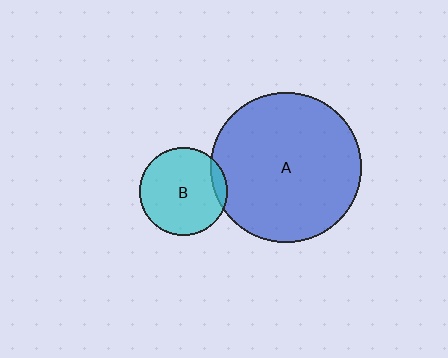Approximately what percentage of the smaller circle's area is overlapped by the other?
Approximately 10%.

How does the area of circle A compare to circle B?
Approximately 2.9 times.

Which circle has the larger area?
Circle A (blue).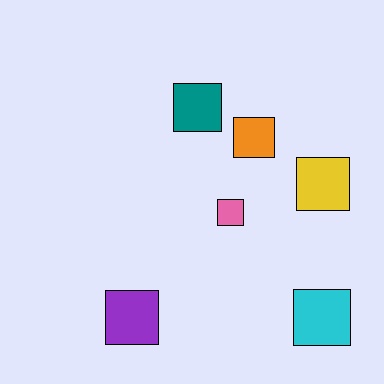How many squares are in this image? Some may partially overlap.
There are 6 squares.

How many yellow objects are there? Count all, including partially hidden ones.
There is 1 yellow object.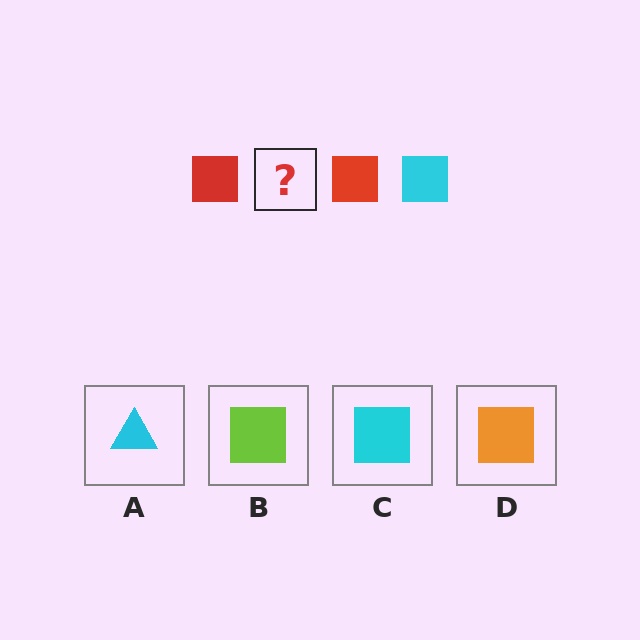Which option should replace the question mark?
Option C.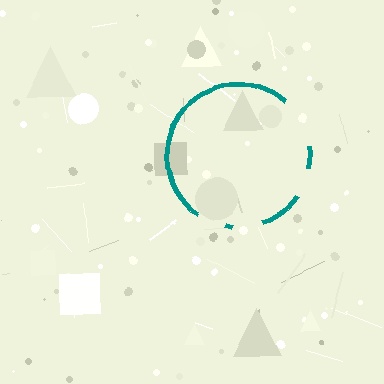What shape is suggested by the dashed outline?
The dashed outline suggests a circle.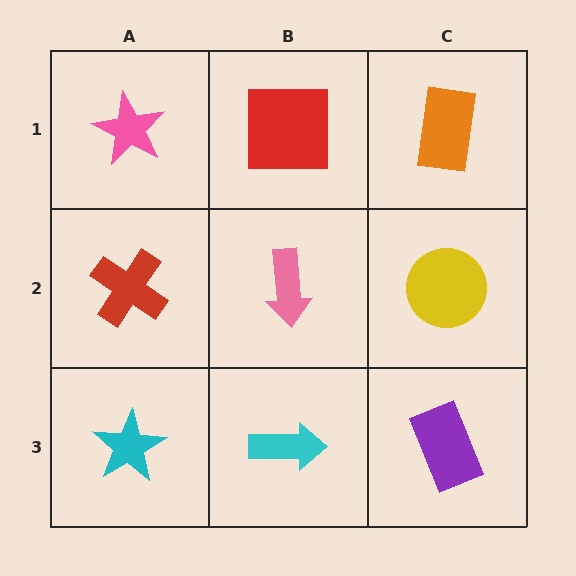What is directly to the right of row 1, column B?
An orange rectangle.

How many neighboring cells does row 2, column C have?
3.